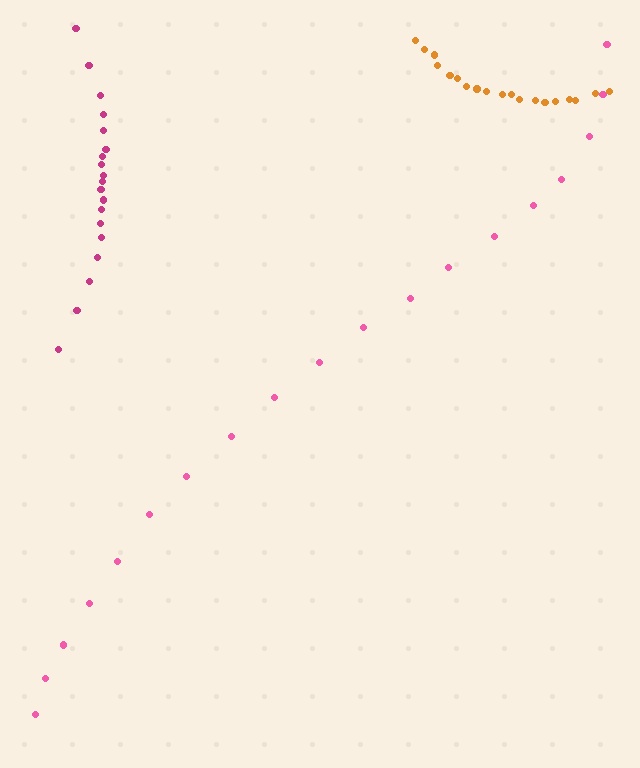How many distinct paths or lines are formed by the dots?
There are 3 distinct paths.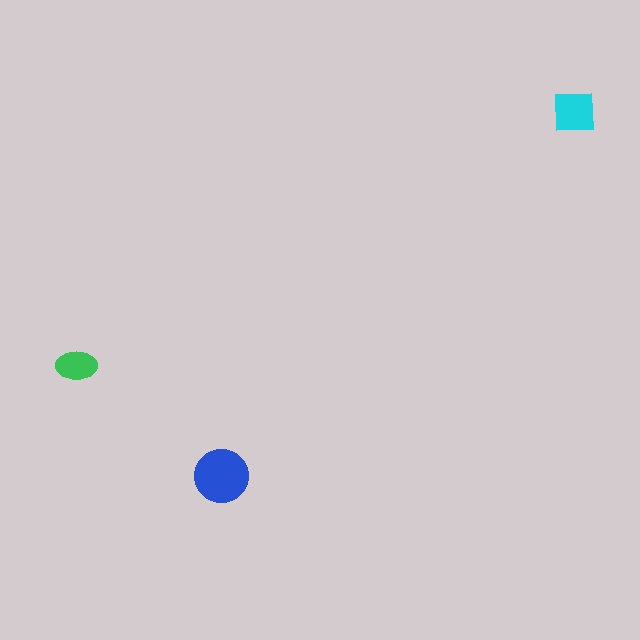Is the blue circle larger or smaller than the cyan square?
Larger.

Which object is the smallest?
The green ellipse.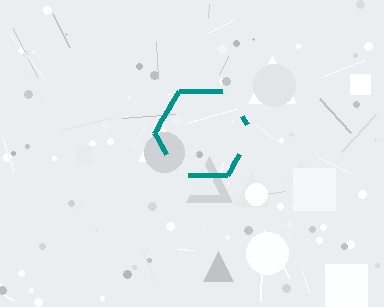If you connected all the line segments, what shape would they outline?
They would outline a hexagon.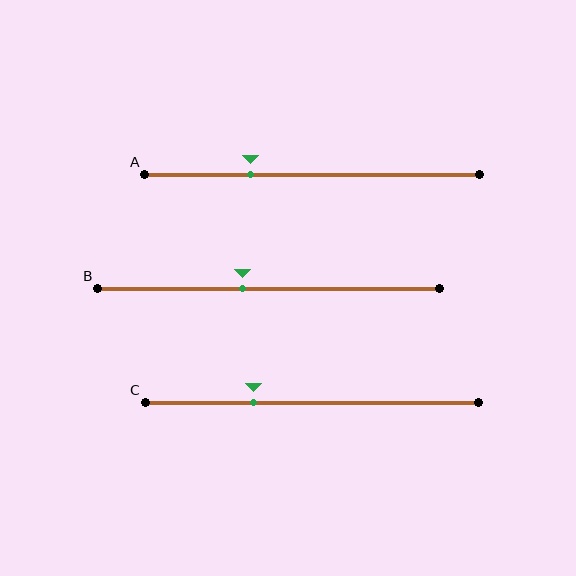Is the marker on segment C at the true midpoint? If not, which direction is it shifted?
No, the marker on segment C is shifted to the left by about 18% of the segment length.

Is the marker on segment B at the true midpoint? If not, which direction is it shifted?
No, the marker on segment B is shifted to the left by about 8% of the segment length.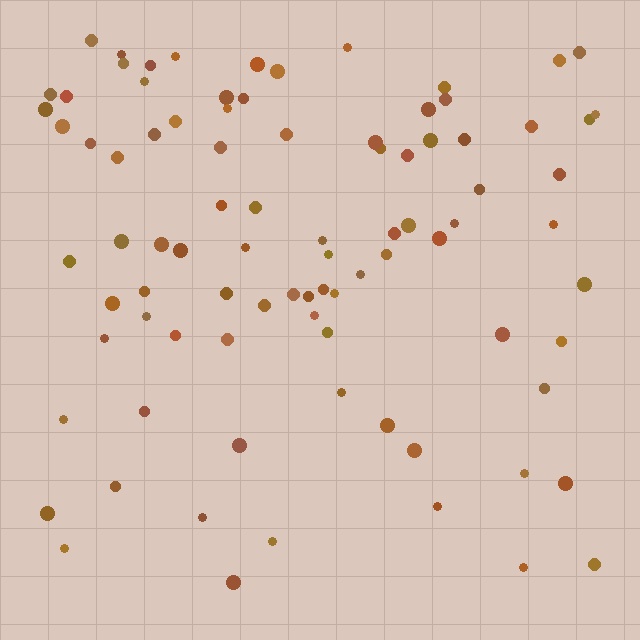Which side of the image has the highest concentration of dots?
The top.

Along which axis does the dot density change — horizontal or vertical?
Vertical.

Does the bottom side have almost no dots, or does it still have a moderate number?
Still a moderate number, just noticeably fewer than the top.